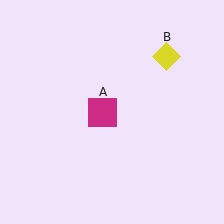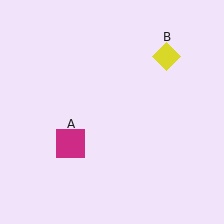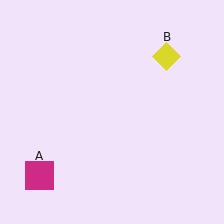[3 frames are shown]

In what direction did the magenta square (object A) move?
The magenta square (object A) moved down and to the left.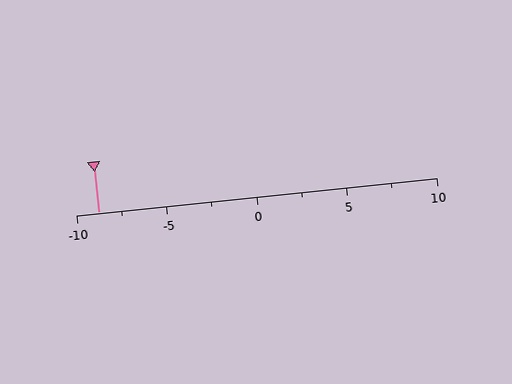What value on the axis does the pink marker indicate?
The marker indicates approximately -8.8.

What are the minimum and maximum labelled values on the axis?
The axis runs from -10 to 10.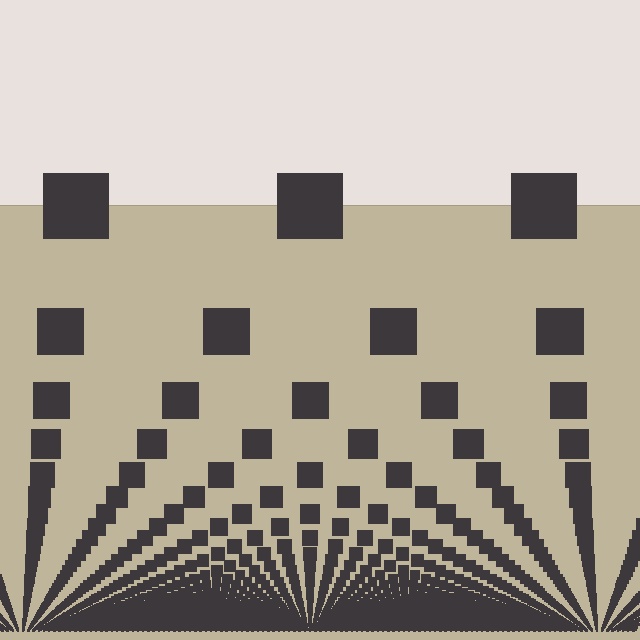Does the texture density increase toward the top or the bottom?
Density increases toward the bottom.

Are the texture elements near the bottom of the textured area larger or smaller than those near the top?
Smaller. The gradient is inverted — elements near the bottom are smaller and denser.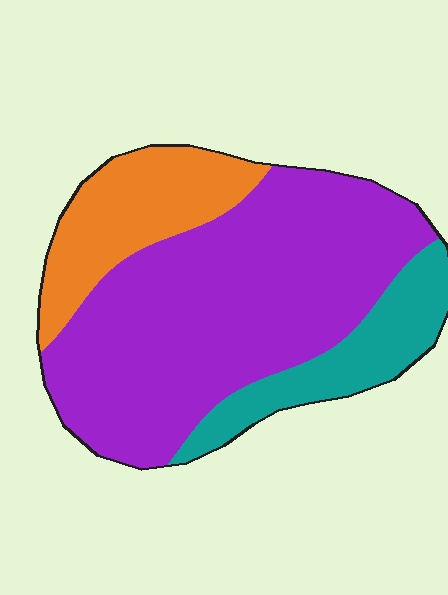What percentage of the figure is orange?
Orange covers 20% of the figure.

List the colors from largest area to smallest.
From largest to smallest: purple, orange, teal.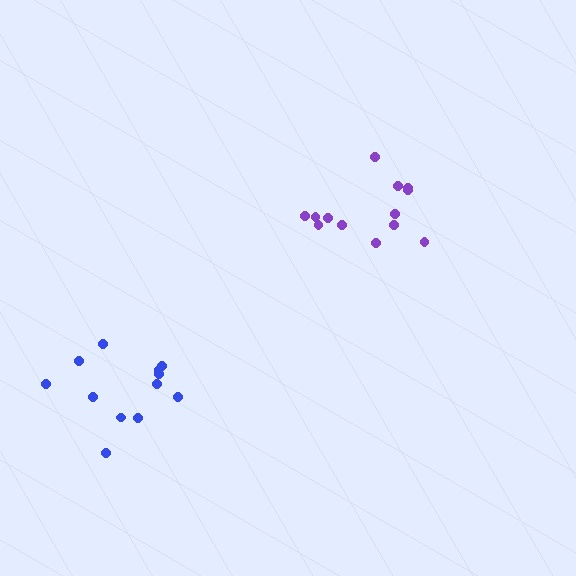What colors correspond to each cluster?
The clusters are colored: blue, purple.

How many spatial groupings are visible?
There are 2 spatial groupings.